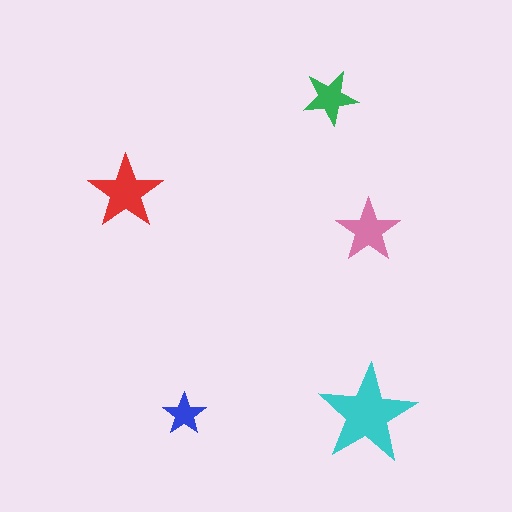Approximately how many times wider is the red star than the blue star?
About 1.5 times wider.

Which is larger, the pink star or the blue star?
The pink one.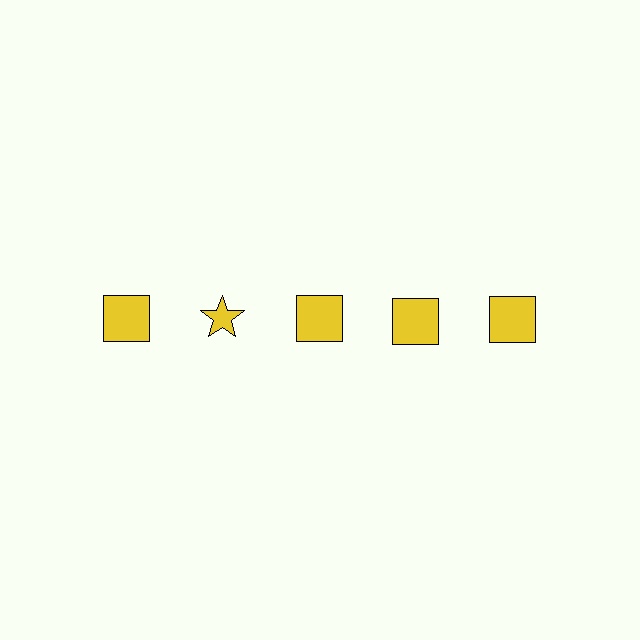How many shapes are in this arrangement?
There are 5 shapes arranged in a grid pattern.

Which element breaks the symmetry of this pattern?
The yellow star in the top row, second from left column breaks the symmetry. All other shapes are yellow squares.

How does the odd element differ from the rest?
It has a different shape: star instead of square.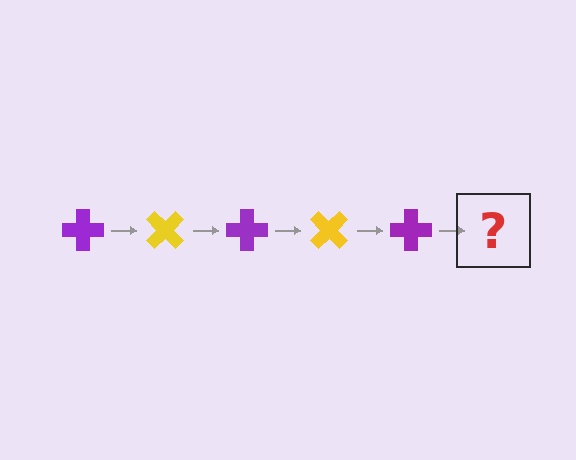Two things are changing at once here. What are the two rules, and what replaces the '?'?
The two rules are that it rotates 45 degrees each step and the color cycles through purple and yellow. The '?' should be a yellow cross, rotated 225 degrees from the start.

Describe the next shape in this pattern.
It should be a yellow cross, rotated 225 degrees from the start.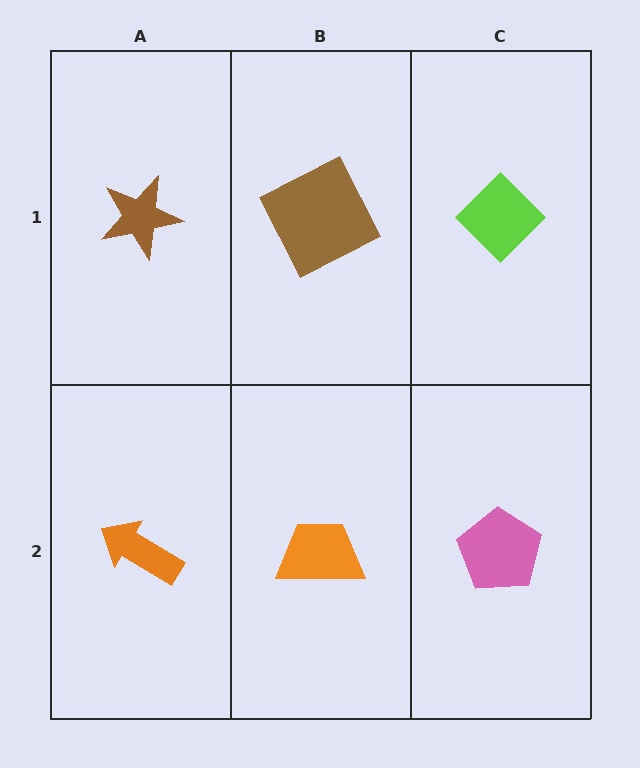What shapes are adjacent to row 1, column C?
A pink pentagon (row 2, column C), a brown square (row 1, column B).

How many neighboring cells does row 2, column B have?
3.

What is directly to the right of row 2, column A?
An orange trapezoid.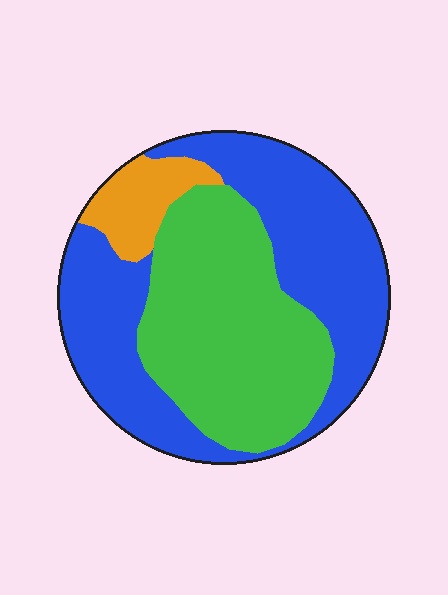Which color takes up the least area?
Orange, at roughly 10%.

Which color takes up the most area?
Blue, at roughly 50%.